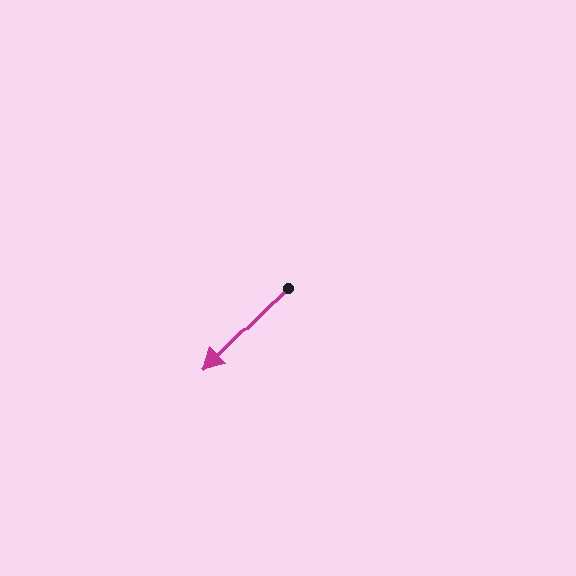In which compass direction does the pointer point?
Southwest.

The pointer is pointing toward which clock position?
Roughly 8 o'clock.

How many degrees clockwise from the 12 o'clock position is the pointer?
Approximately 226 degrees.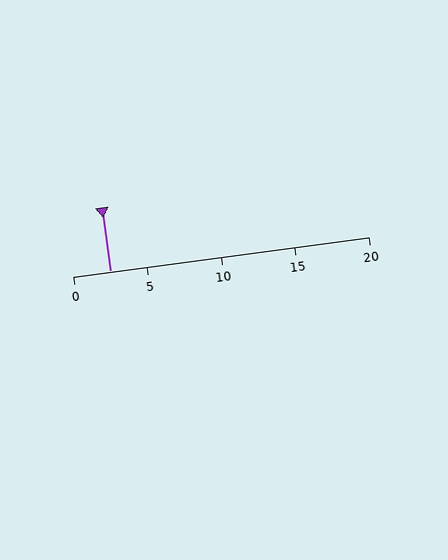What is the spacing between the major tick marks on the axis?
The major ticks are spaced 5 apart.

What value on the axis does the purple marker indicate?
The marker indicates approximately 2.5.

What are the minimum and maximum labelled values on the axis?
The axis runs from 0 to 20.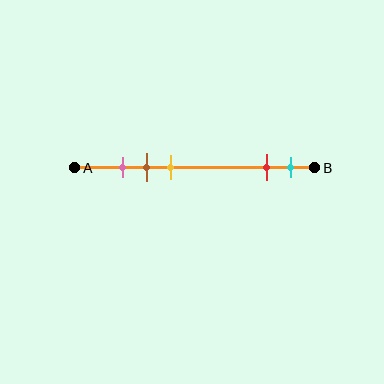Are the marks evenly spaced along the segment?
No, the marks are not evenly spaced.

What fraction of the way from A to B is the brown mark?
The brown mark is approximately 30% (0.3) of the way from A to B.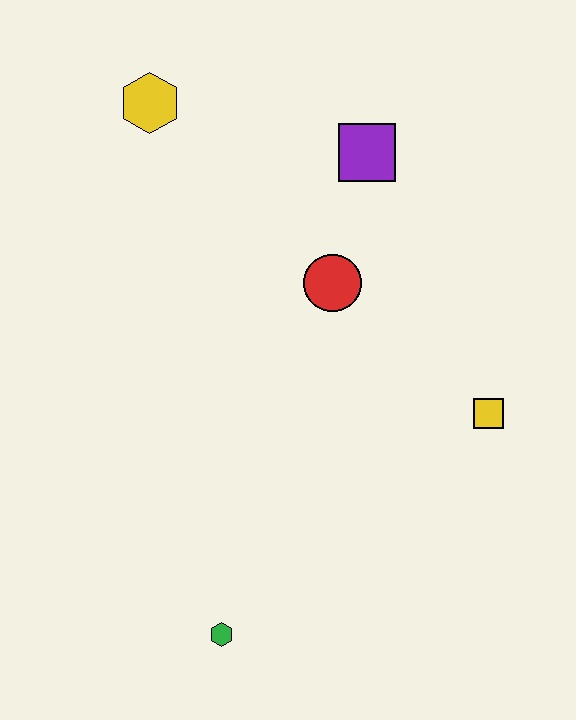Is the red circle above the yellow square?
Yes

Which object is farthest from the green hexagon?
The yellow hexagon is farthest from the green hexagon.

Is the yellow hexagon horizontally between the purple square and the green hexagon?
No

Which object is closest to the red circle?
The purple square is closest to the red circle.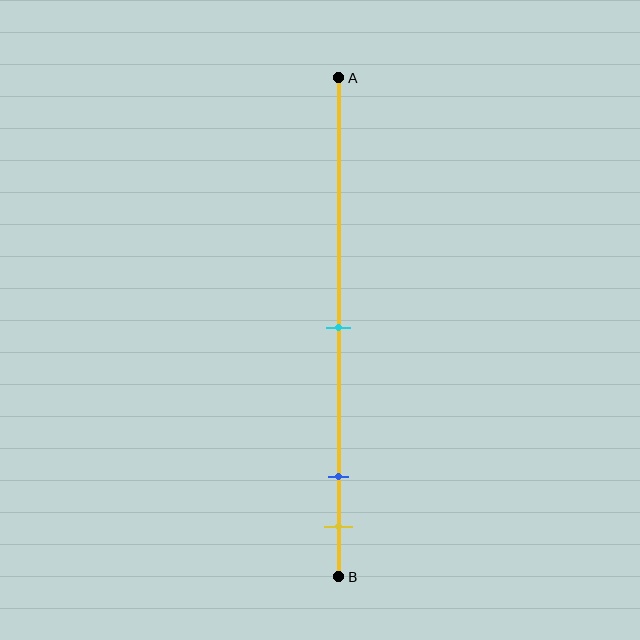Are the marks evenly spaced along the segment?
No, the marks are not evenly spaced.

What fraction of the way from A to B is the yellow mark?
The yellow mark is approximately 90% (0.9) of the way from A to B.